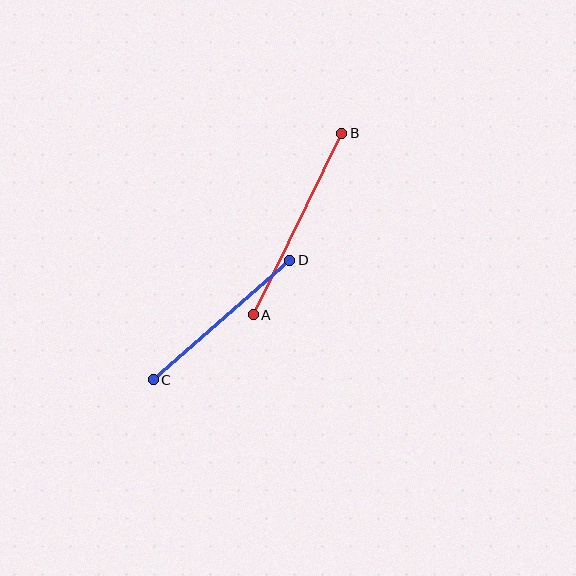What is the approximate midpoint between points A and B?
The midpoint is at approximately (298, 224) pixels.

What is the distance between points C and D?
The distance is approximately 181 pixels.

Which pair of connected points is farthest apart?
Points A and B are farthest apart.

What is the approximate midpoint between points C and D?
The midpoint is at approximately (222, 320) pixels.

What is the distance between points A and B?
The distance is approximately 202 pixels.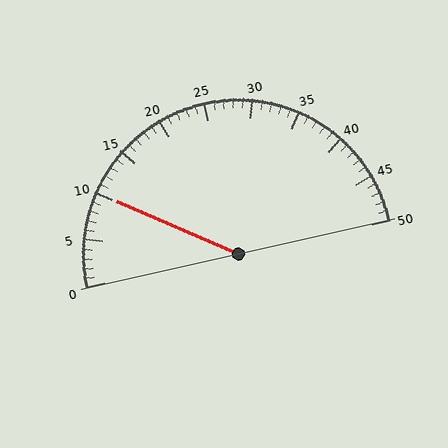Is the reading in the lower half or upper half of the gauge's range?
The reading is in the lower half of the range (0 to 50).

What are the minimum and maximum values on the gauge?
The gauge ranges from 0 to 50.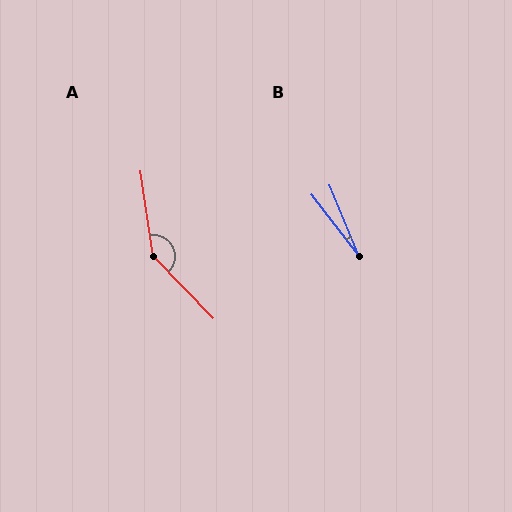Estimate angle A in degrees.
Approximately 144 degrees.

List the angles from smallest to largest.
B (15°), A (144°).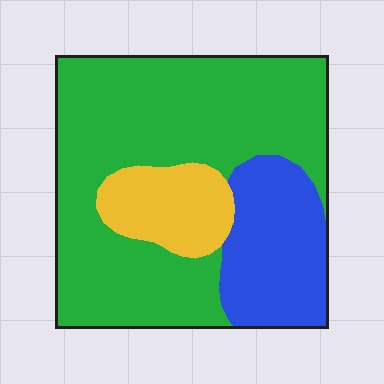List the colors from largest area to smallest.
From largest to smallest: green, blue, yellow.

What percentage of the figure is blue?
Blue covers 22% of the figure.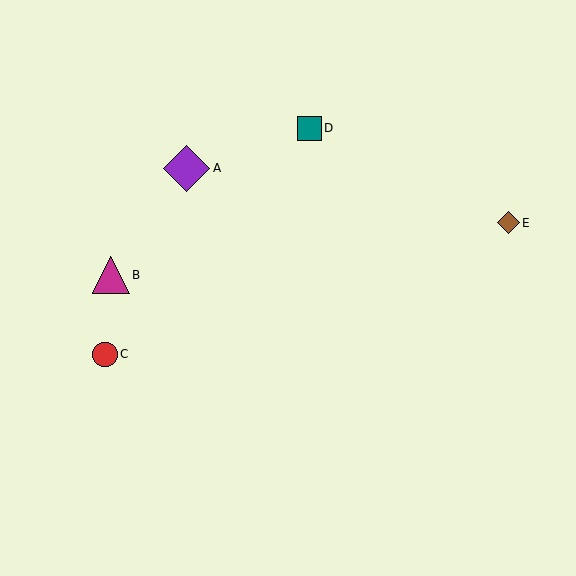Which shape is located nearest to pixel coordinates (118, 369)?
The red circle (labeled C) at (105, 354) is nearest to that location.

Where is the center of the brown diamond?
The center of the brown diamond is at (508, 223).